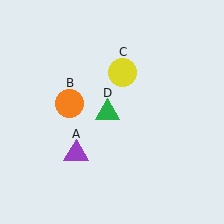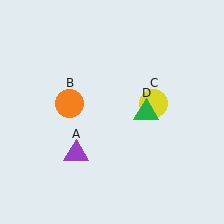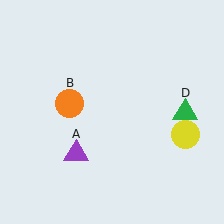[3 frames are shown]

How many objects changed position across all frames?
2 objects changed position: yellow circle (object C), green triangle (object D).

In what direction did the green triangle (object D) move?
The green triangle (object D) moved right.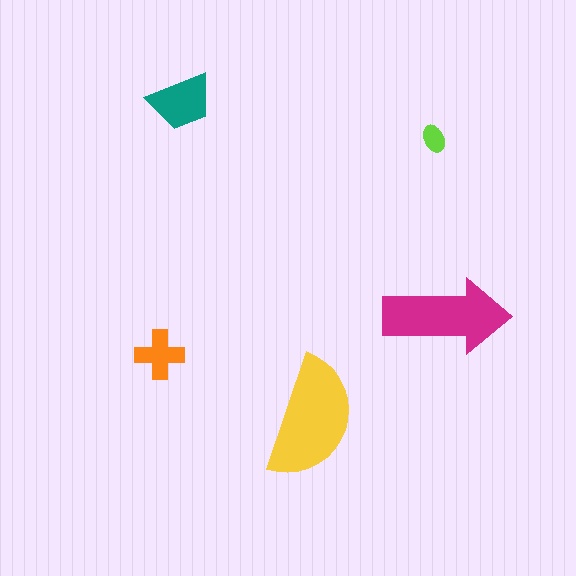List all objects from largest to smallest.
The yellow semicircle, the magenta arrow, the teal trapezoid, the orange cross, the lime ellipse.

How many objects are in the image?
There are 5 objects in the image.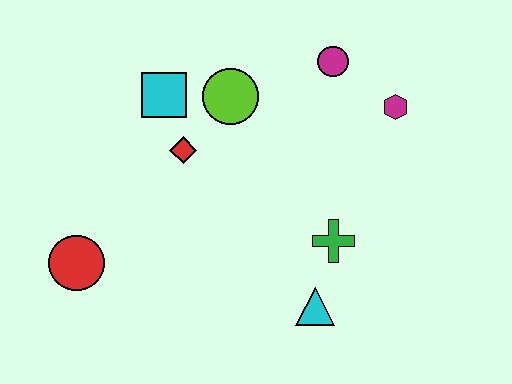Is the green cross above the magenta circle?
No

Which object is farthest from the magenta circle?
The red circle is farthest from the magenta circle.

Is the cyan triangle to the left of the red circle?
No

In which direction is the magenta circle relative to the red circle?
The magenta circle is to the right of the red circle.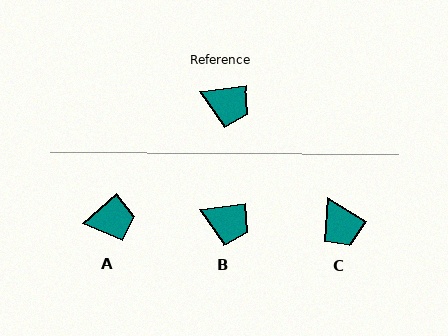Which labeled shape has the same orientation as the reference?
B.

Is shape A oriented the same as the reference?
No, it is off by about 34 degrees.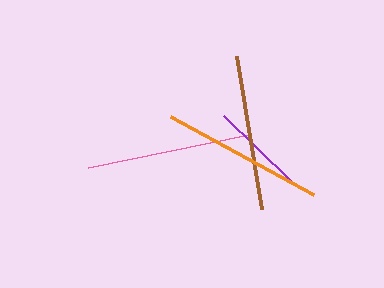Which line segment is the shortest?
The purple line is the shortest at approximately 94 pixels.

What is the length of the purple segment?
The purple segment is approximately 94 pixels long.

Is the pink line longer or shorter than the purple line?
The pink line is longer than the purple line.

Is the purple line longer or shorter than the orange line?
The orange line is longer than the purple line.